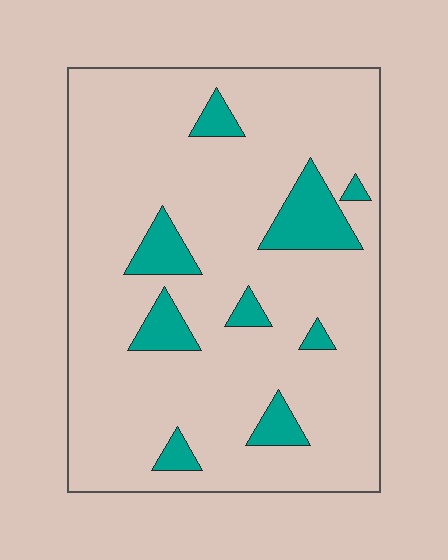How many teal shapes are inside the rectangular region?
9.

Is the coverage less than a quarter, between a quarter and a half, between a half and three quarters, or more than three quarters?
Less than a quarter.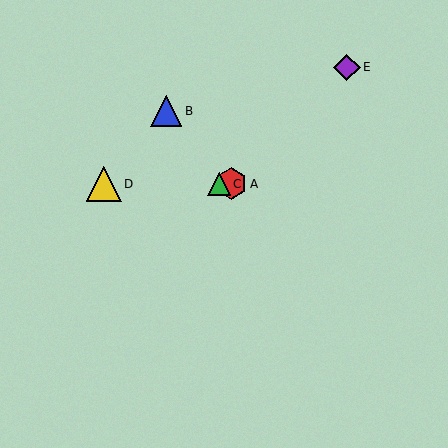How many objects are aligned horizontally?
3 objects (A, C, D) are aligned horizontally.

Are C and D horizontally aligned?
Yes, both are at y≈184.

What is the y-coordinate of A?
Object A is at y≈184.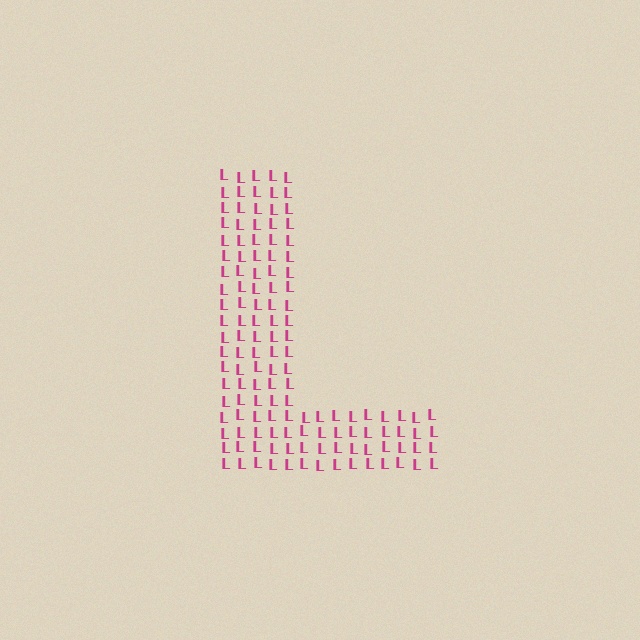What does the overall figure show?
The overall figure shows the letter L.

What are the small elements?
The small elements are letter L's.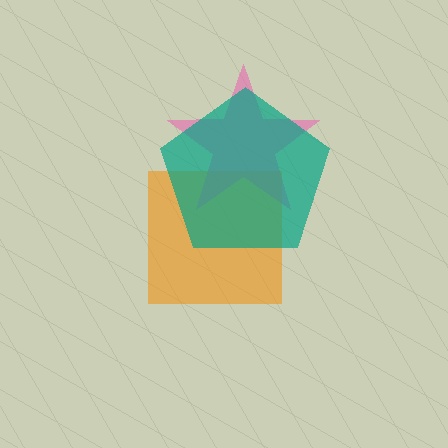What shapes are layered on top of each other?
The layered shapes are: an orange square, a pink star, a teal pentagon.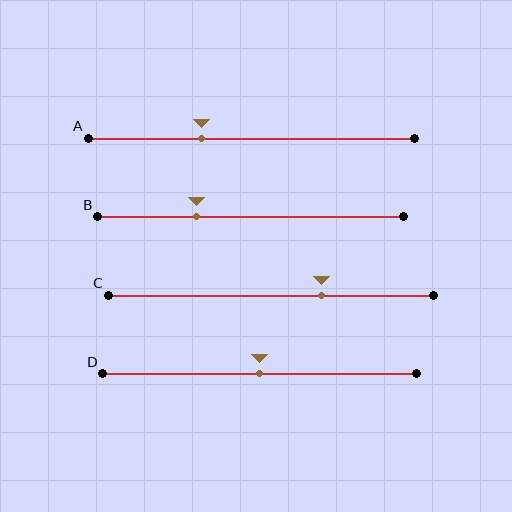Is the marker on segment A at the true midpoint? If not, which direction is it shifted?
No, the marker on segment A is shifted to the left by about 15% of the segment length.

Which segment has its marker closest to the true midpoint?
Segment D has its marker closest to the true midpoint.